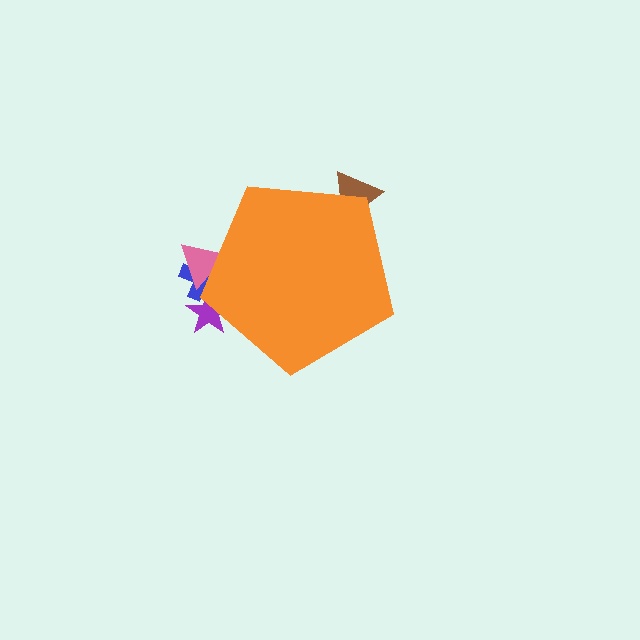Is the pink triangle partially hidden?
Yes, the pink triangle is partially hidden behind the orange pentagon.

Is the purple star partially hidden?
Yes, the purple star is partially hidden behind the orange pentagon.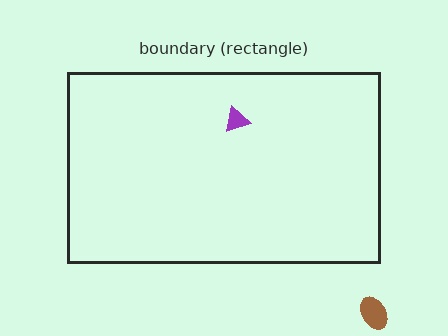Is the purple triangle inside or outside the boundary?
Inside.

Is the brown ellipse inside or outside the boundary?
Outside.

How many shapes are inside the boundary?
1 inside, 1 outside.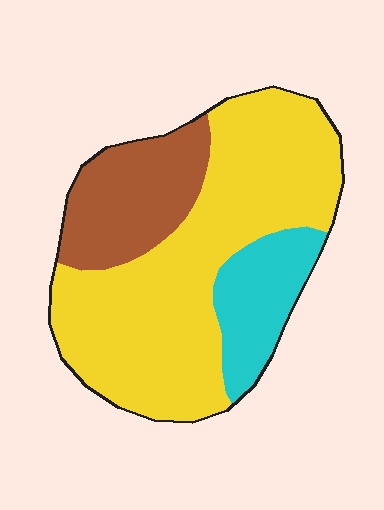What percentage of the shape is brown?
Brown covers 21% of the shape.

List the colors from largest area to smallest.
From largest to smallest: yellow, brown, cyan.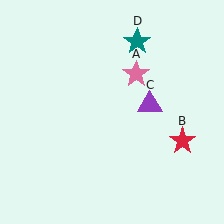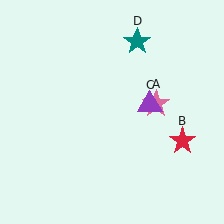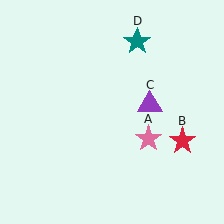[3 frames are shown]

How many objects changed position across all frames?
1 object changed position: pink star (object A).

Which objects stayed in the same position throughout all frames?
Red star (object B) and purple triangle (object C) and teal star (object D) remained stationary.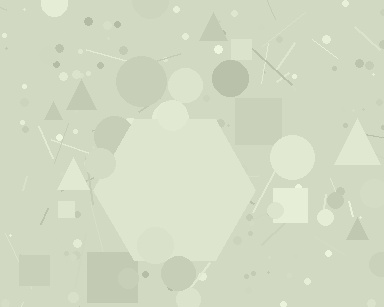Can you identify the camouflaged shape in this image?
The camouflaged shape is a hexagon.